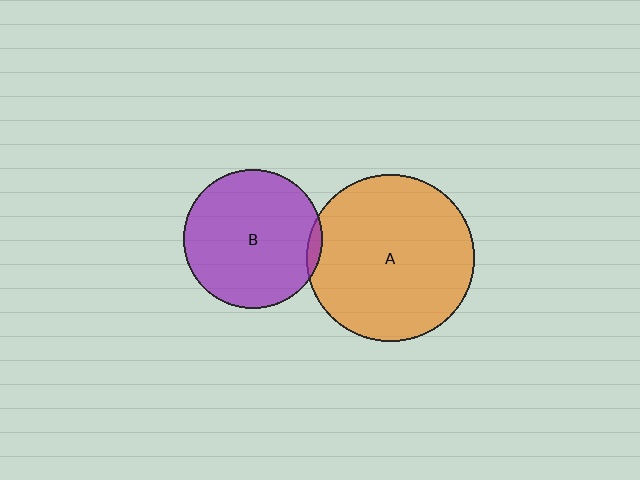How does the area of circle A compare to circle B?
Approximately 1.4 times.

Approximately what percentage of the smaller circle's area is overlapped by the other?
Approximately 5%.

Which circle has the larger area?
Circle A (orange).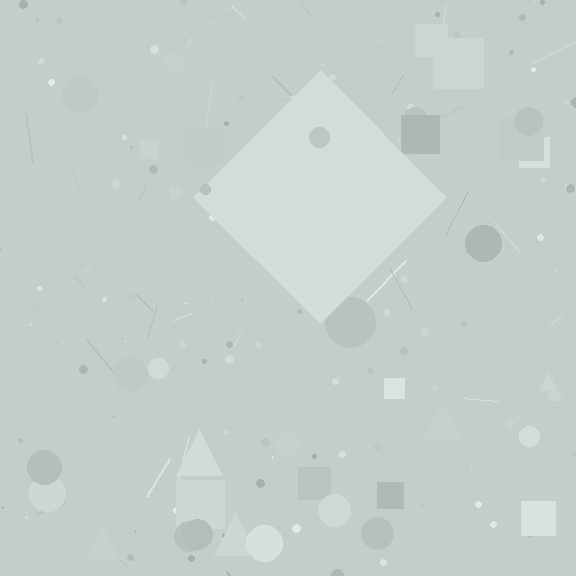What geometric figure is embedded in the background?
A diamond is embedded in the background.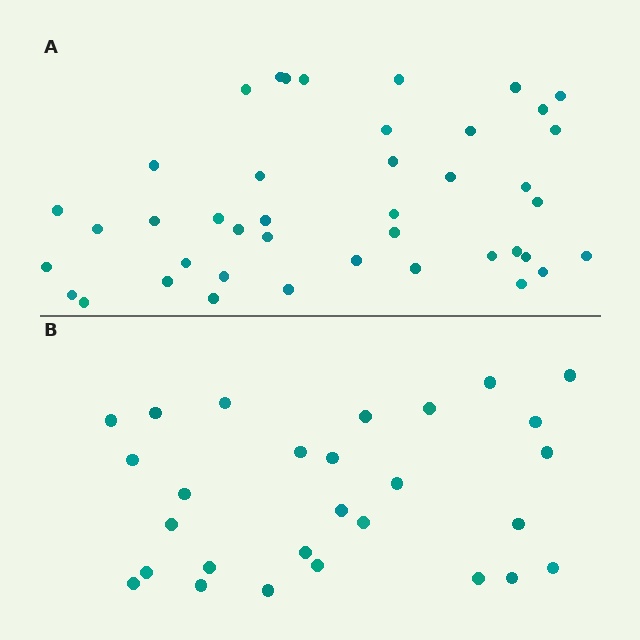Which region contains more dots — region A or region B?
Region A (the top region) has more dots.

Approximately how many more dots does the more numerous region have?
Region A has approximately 15 more dots than region B.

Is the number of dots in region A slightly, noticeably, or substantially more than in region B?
Region A has substantially more. The ratio is roughly 1.5 to 1.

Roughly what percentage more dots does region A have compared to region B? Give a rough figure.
About 50% more.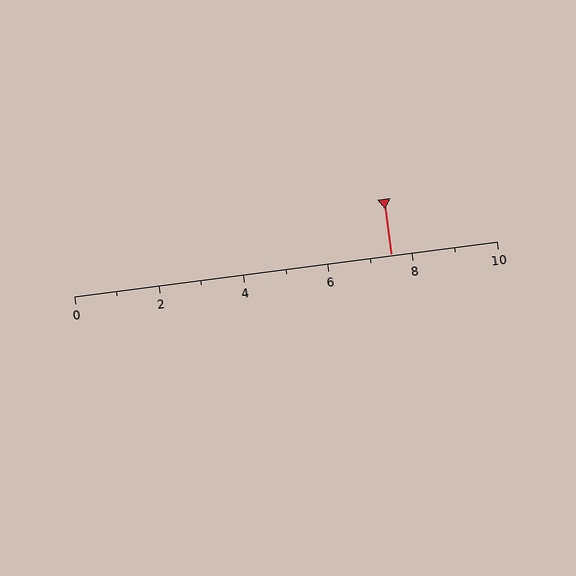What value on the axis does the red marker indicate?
The marker indicates approximately 7.5.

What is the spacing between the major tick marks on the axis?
The major ticks are spaced 2 apart.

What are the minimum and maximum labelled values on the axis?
The axis runs from 0 to 10.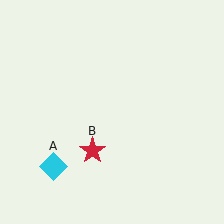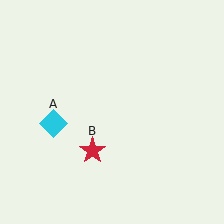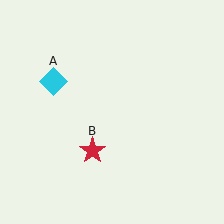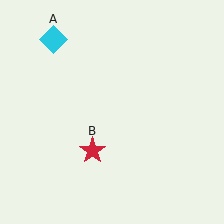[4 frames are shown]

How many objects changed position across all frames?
1 object changed position: cyan diamond (object A).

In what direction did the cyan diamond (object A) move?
The cyan diamond (object A) moved up.